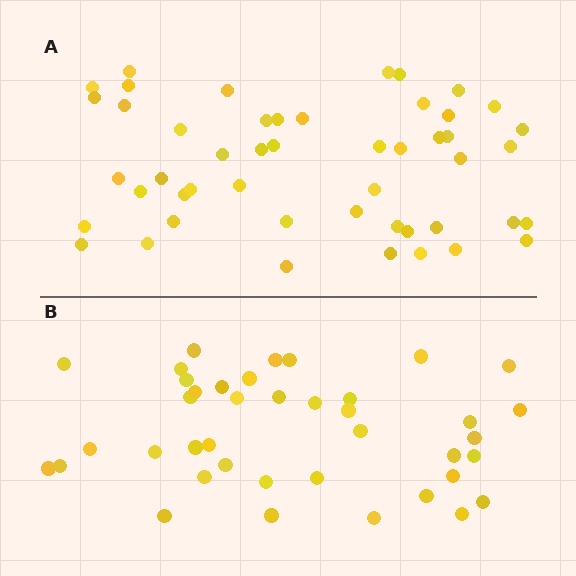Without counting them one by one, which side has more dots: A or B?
Region A (the top region) has more dots.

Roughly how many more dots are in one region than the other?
Region A has roughly 8 or so more dots than region B.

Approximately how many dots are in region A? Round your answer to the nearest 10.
About 50 dots. (The exact count is 49, which rounds to 50.)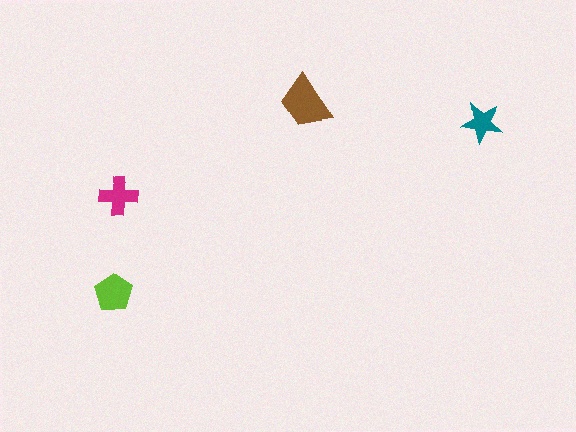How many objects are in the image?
There are 4 objects in the image.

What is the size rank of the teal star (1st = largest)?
4th.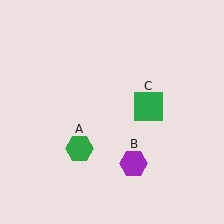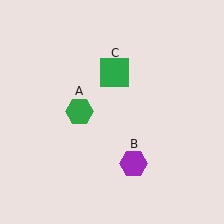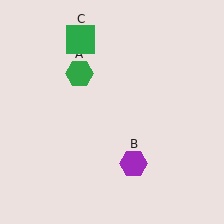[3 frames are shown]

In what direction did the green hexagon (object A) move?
The green hexagon (object A) moved up.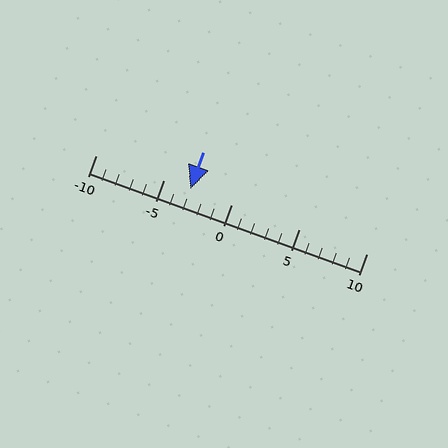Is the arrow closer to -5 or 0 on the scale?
The arrow is closer to -5.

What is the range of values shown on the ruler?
The ruler shows values from -10 to 10.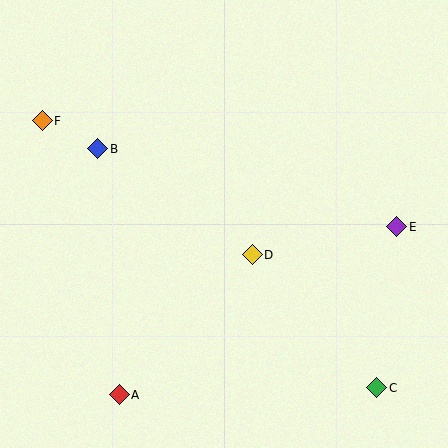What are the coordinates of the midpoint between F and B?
The midpoint between F and B is at (70, 135).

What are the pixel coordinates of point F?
Point F is at (42, 121).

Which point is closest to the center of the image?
Point D at (252, 255) is closest to the center.